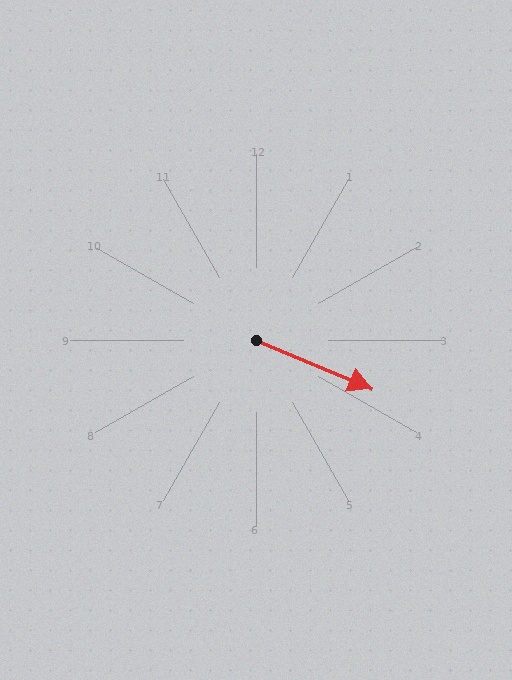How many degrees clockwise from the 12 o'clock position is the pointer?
Approximately 113 degrees.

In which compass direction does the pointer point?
Southeast.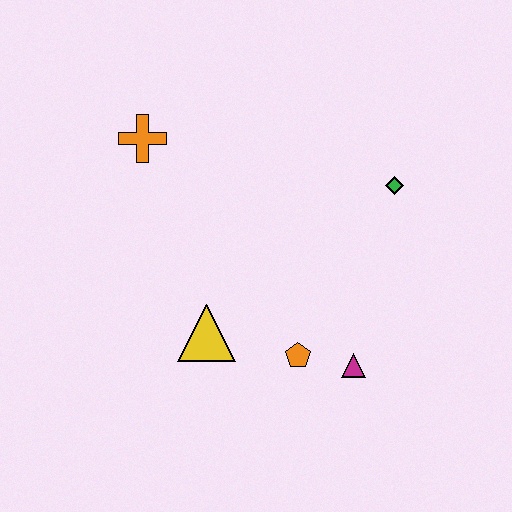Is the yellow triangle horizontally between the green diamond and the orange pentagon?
No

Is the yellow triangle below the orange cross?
Yes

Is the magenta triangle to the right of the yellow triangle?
Yes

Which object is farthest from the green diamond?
The orange cross is farthest from the green diamond.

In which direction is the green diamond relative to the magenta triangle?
The green diamond is above the magenta triangle.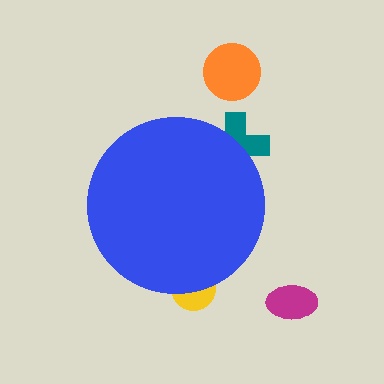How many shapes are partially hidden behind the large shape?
2 shapes are partially hidden.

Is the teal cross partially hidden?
Yes, the teal cross is partially hidden behind the blue circle.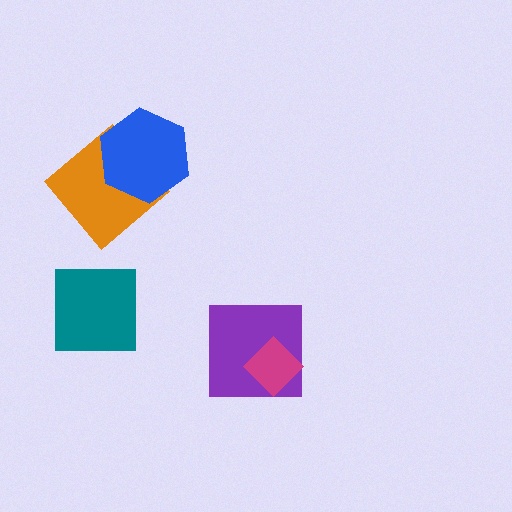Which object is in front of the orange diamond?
The blue hexagon is in front of the orange diamond.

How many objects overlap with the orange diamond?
1 object overlaps with the orange diamond.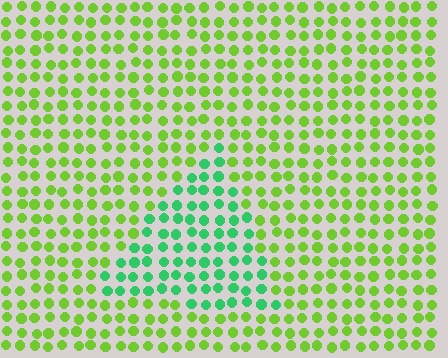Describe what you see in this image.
The image is filled with small lime elements in a uniform arrangement. A triangle-shaped region is visible where the elements are tinted to a slightly different hue, forming a subtle color boundary.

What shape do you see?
I see a triangle.